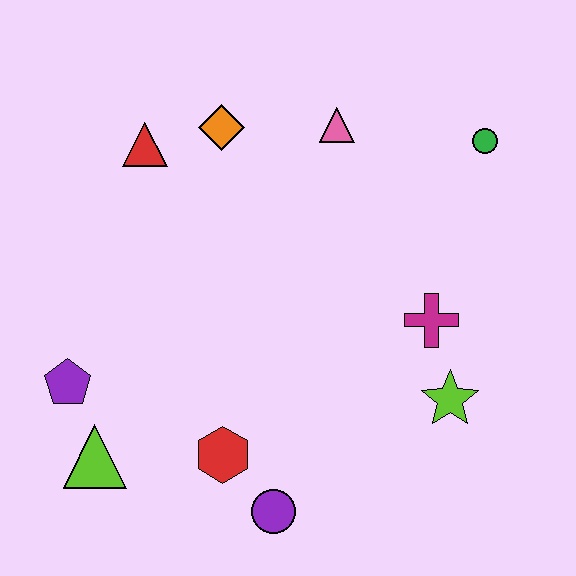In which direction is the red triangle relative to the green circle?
The red triangle is to the left of the green circle.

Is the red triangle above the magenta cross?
Yes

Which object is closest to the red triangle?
The orange diamond is closest to the red triangle.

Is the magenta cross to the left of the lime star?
Yes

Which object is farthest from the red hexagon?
The green circle is farthest from the red hexagon.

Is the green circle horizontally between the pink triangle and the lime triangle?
No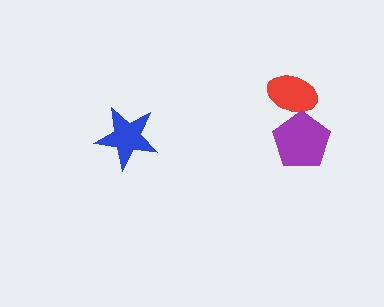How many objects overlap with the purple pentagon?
1 object overlaps with the purple pentagon.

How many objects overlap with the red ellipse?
1 object overlaps with the red ellipse.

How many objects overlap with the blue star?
0 objects overlap with the blue star.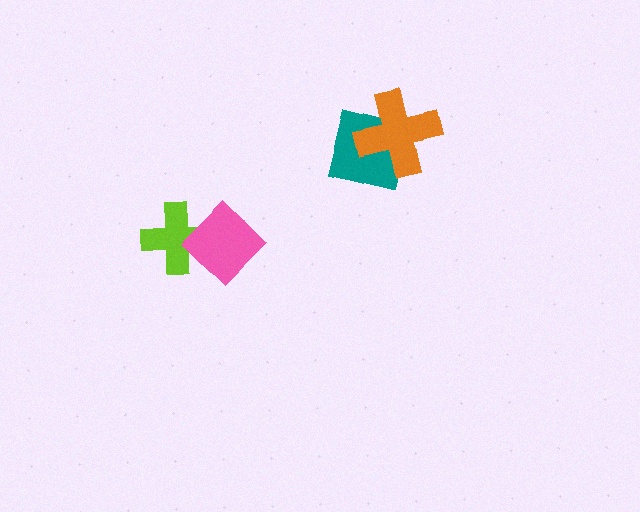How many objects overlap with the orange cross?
1 object overlaps with the orange cross.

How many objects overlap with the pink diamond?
1 object overlaps with the pink diamond.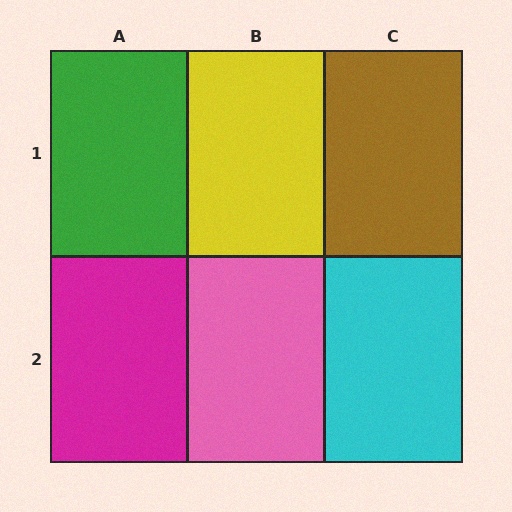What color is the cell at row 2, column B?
Pink.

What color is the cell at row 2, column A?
Magenta.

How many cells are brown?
1 cell is brown.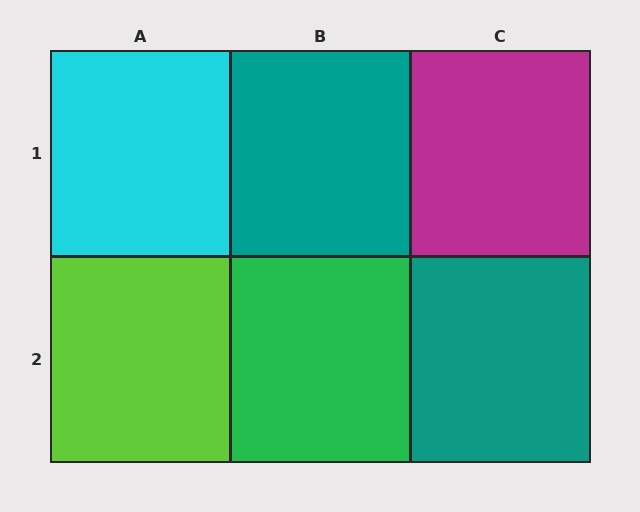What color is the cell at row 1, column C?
Magenta.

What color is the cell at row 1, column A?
Cyan.